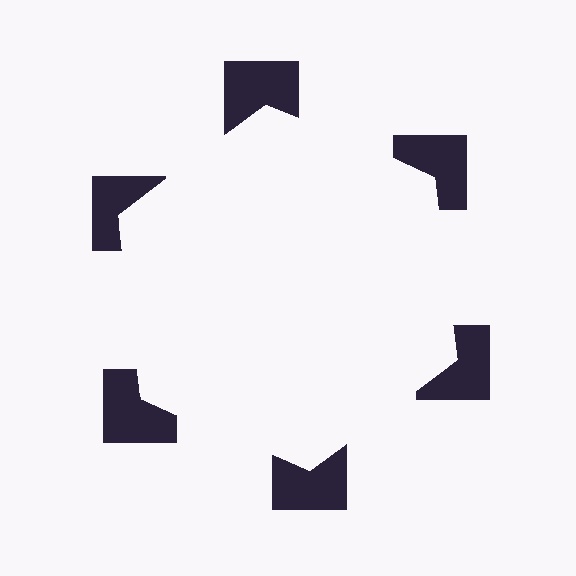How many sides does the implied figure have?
6 sides.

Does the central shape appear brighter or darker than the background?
It typically appears slightly brighter than the background, even though no actual brightness change is drawn.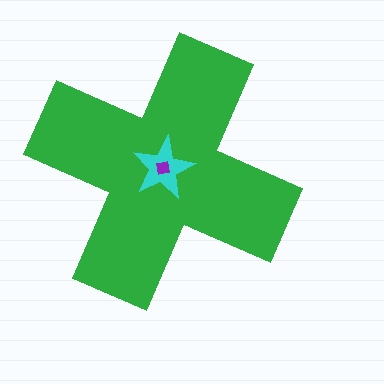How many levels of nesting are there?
3.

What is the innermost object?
The purple square.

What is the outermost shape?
The green cross.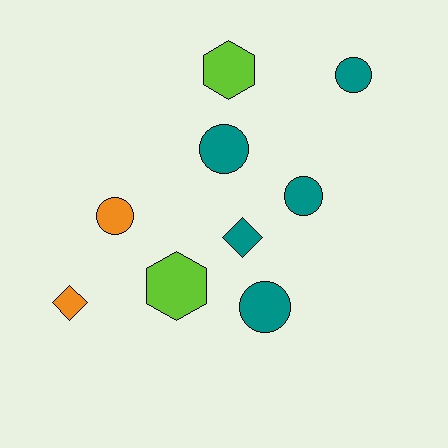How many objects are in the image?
There are 9 objects.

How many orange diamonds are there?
There is 1 orange diamond.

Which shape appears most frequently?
Circle, with 5 objects.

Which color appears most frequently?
Teal, with 5 objects.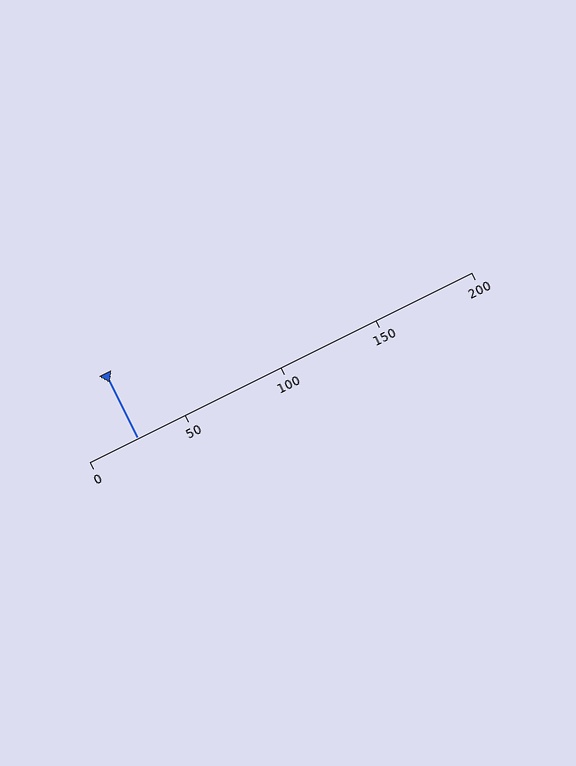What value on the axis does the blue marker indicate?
The marker indicates approximately 25.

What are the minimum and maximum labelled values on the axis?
The axis runs from 0 to 200.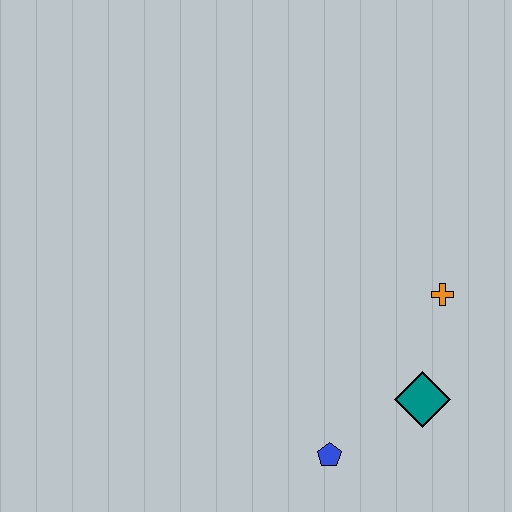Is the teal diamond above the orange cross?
No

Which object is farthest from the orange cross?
The blue pentagon is farthest from the orange cross.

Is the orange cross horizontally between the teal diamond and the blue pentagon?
No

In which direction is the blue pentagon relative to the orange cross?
The blue pentagon is below the orange cross.